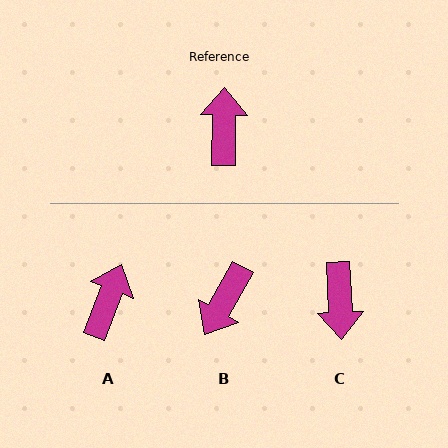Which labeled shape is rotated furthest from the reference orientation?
C, about 177 degrees away.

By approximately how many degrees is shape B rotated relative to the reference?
Approximately 151 degrees counter-clockwise.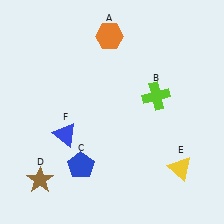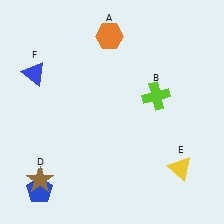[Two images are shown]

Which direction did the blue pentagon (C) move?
The blue pentagon (C) moved left.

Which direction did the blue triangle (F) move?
The blue triangle (F) moved up.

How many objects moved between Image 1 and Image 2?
2 objects moved between the two images.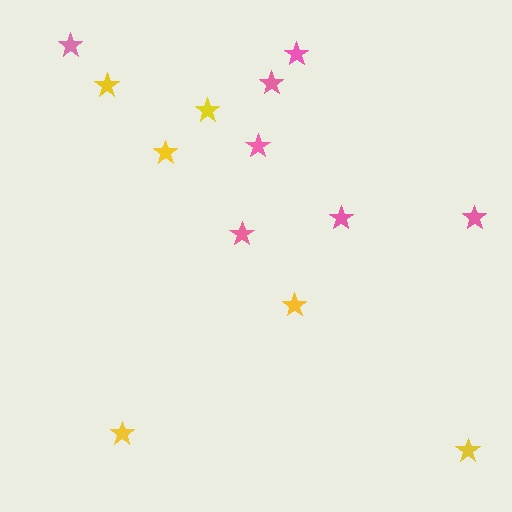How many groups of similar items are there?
There are 2 groups: one group of yellow stars (6) and one group of pink stars (7).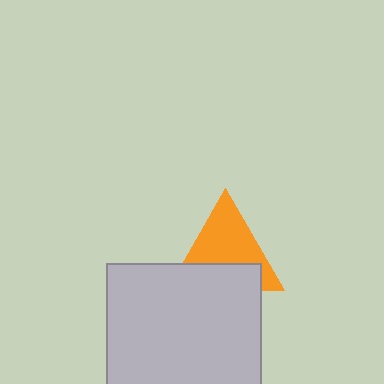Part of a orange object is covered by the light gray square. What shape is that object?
It is a triangle.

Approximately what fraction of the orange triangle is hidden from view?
Roughly 39% of the orange triangle is hidden behind the light gray square.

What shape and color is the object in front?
The object in front is a light gray square.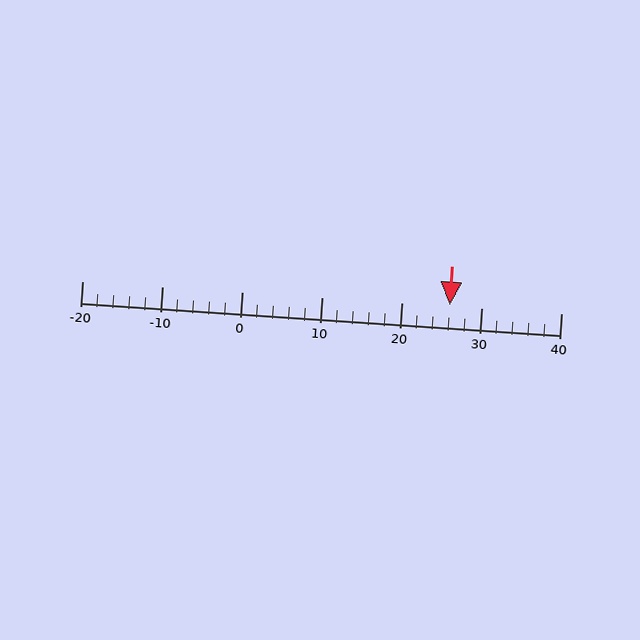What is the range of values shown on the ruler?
The ruler shows values from -20 to 40.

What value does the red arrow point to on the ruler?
The red arrow points to approximately 26.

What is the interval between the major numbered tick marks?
The major tick marks are spaced 10 units apart.